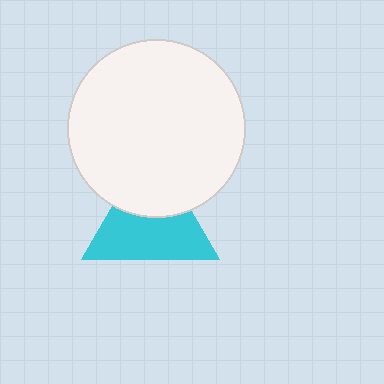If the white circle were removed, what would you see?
You would see the complete cyan triangle.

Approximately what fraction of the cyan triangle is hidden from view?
Roughly 39% of the cyan triangle is hidden behind the white circle.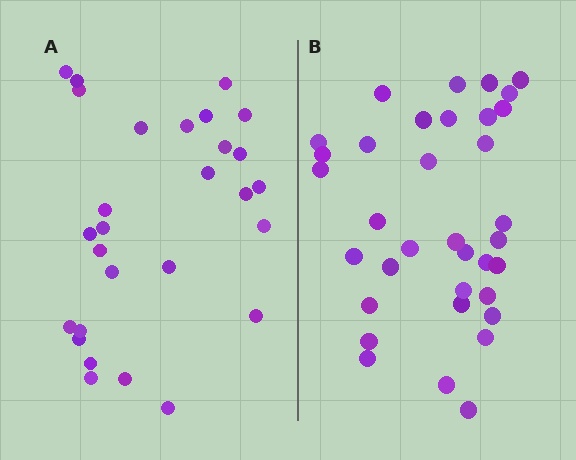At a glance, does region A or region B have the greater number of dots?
Region B (the right region) has more dots.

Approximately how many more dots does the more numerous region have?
Region B has roughly 8 or so more dots than region A.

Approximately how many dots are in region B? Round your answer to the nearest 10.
About 40 dots. (The exact count is 35, which rounds to 40.)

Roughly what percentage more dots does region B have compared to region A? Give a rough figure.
About 25% more.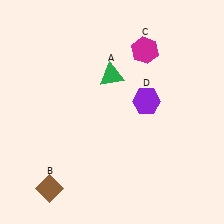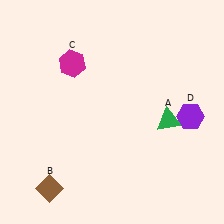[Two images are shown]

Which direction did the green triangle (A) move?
The green triangle (A) moved right.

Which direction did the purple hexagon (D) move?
The purple hexagon (D) moved right.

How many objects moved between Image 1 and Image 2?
3 objects moved between the two images.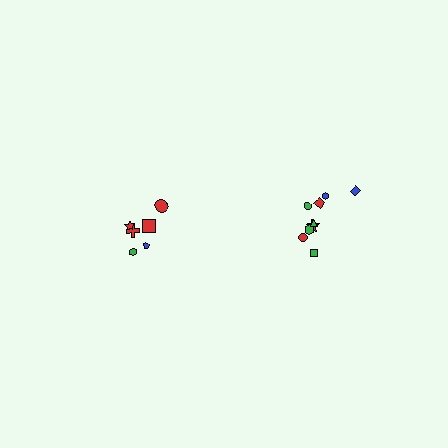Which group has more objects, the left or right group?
The right group.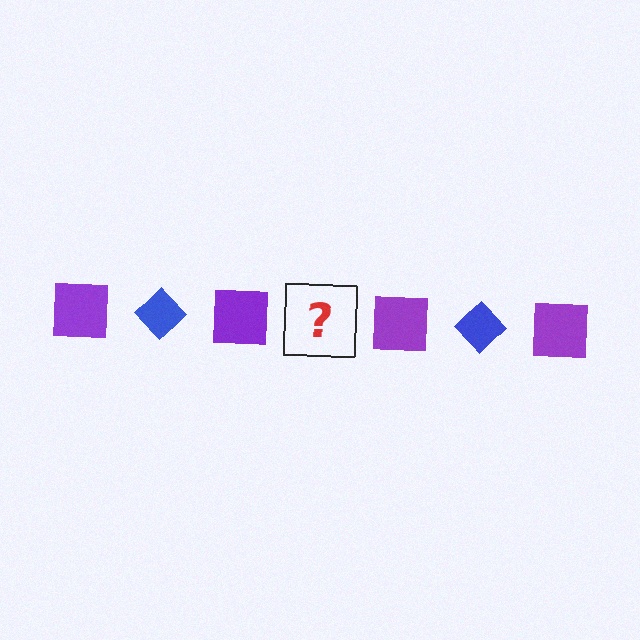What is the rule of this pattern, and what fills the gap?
The rule is that the pattern alternates between purple square and blue diamond. The gap should be filled with a blue diamond.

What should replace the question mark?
The question mark should be replaced with a blue diamond.